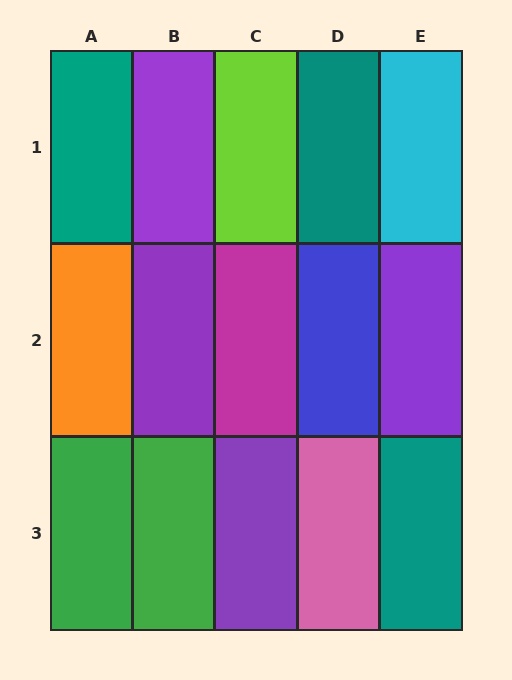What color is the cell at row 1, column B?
Purple.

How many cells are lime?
1 cell is lime.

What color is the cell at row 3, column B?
Green.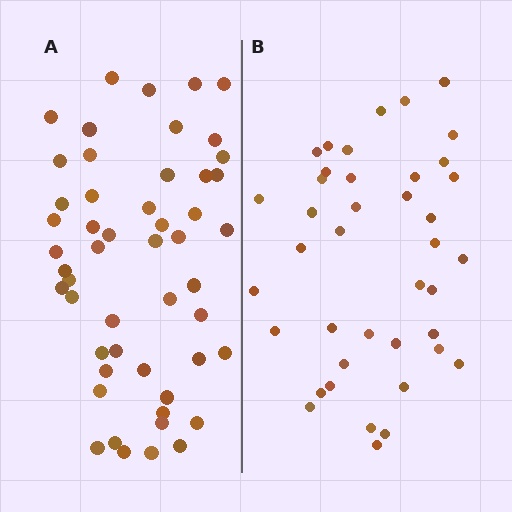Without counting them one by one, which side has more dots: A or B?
Region A (the left region) has more dots.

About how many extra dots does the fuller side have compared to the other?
Region A has roughly 12 or so more dots than region B.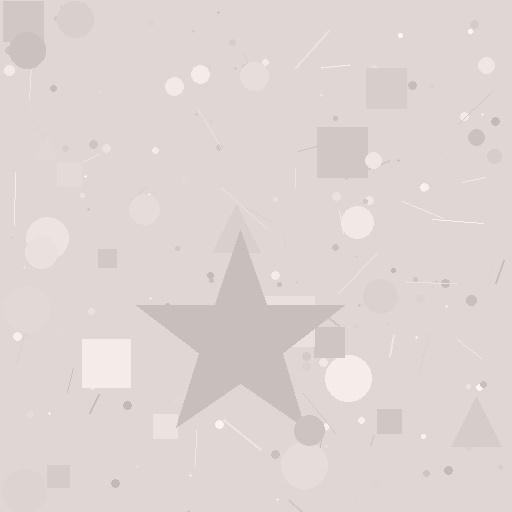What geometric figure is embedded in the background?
A star is embedded in the background.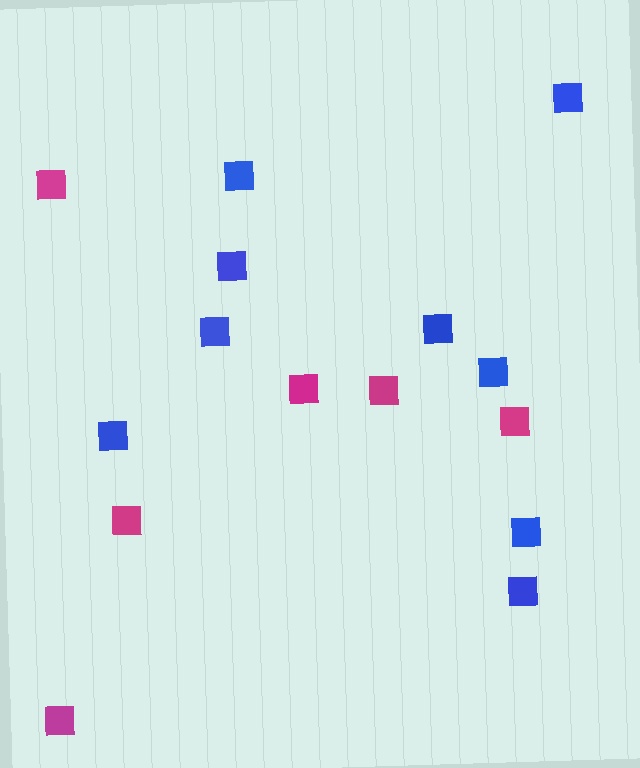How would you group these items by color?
There are 2 groups: one group of magenta squares (6) and one group of blue squares (9).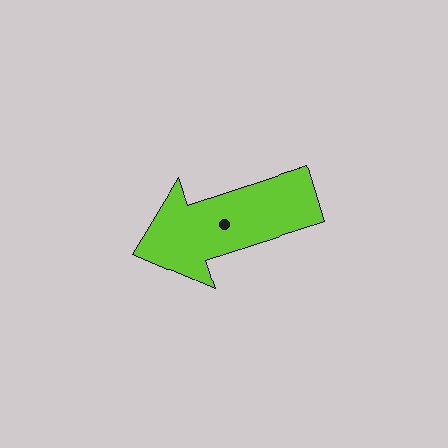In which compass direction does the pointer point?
West.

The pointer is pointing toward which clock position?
Roughly 8 o'clock.